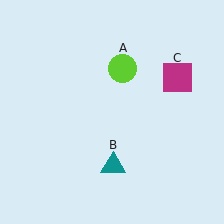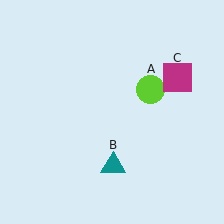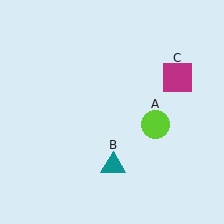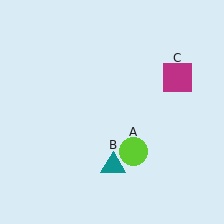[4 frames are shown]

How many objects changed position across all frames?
1 object changed position: lime circle (object A).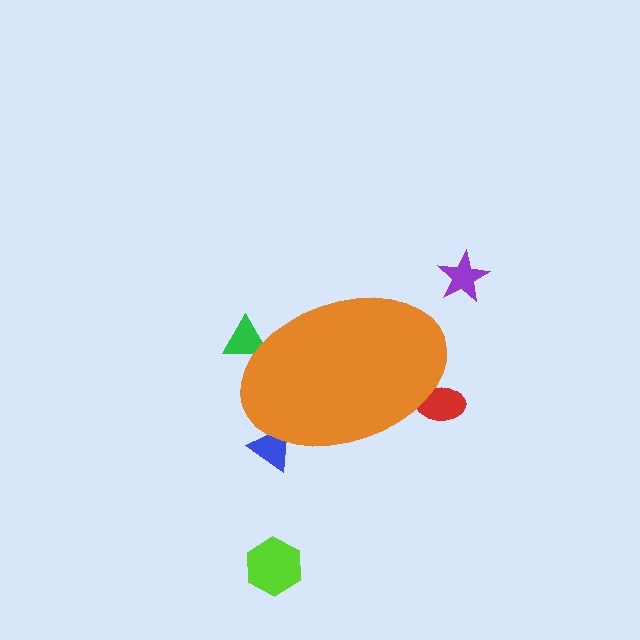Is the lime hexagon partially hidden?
No, the lime hexagon is fully visible.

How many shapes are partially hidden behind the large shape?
3 shapes are partially hidden.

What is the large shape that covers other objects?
An orange ellipse.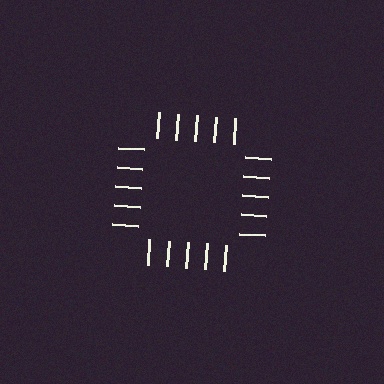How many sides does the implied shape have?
4 sides — the line-ends trace a square.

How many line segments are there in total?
20 — 5 along each of the 4 edges.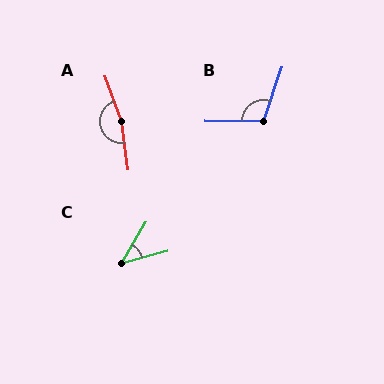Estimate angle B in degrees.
Approximately 109 degrees.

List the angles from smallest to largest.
C (45°), B (109°), A (168°).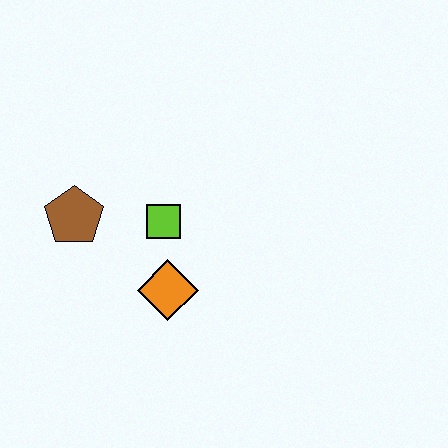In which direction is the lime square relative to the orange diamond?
The lime square is above the orange diamond.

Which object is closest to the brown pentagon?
The lime square is closest to the brown pentagon.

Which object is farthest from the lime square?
The brown pentagon is farthest from the lime square.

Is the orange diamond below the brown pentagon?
Yes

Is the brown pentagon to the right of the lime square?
No